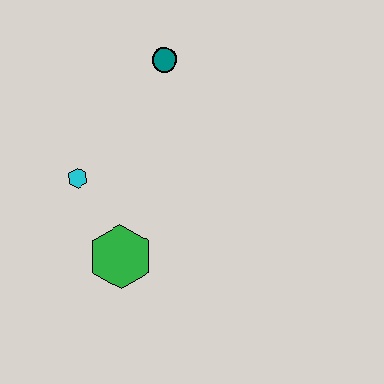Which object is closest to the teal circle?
The cyan hexagon is closest to the teal circle.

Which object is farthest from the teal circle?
The green hexagon is farthest from the teal circle.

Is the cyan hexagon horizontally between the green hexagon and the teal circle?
No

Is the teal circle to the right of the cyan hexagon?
Yes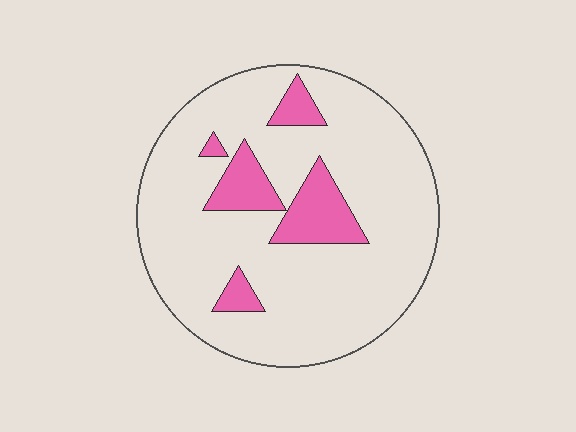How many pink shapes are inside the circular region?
5.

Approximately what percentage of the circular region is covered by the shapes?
Approximately 15%.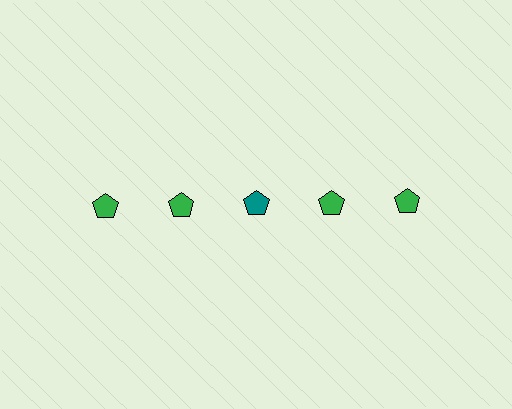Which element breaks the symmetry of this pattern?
The teal pentagon in the top row, center column breaks the symmetry. All other shapes are green pentagons.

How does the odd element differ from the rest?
It has a different color: teal instead of green.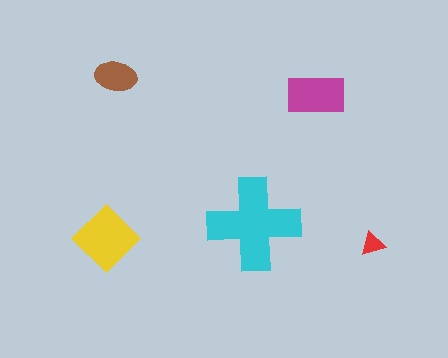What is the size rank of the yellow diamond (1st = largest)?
2nd.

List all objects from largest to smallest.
The cyan cross, the yellow diamond, the magenta rectangle, the brown ellipse, the red triangle.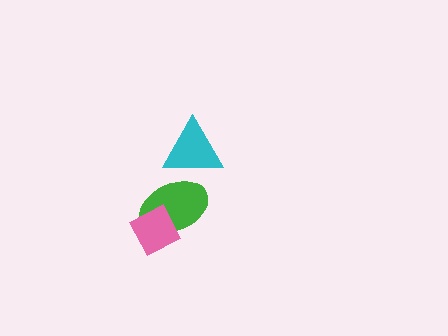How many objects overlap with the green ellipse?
2 objects overlap with the green ellipse.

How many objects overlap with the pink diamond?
1 object overlaps with the pink diamond.